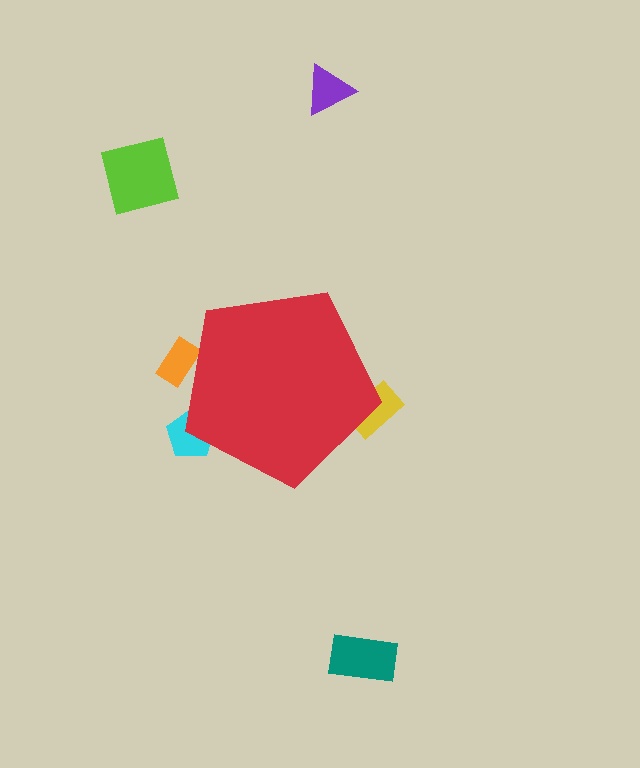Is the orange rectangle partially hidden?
Yes, the orange rectangle is partially hidden behind the red pentagon.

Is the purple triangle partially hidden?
No, the purple triangle is fully visible.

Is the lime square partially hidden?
No, the lime square is fully visible.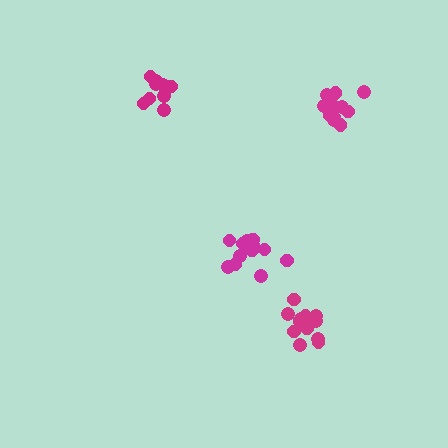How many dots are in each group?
Group 1: 11 dots, Group 2: 14 dots, Group 3: 10 dots, Group 4: 13 dots (48 total).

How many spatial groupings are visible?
There are 4 spatial groupings.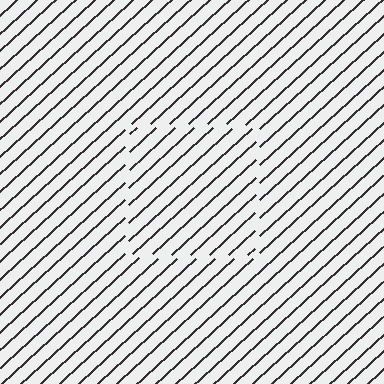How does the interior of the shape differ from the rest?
The interior of the shape contains the same grating, shifted by half a period — the contour is defined by the phase discontinuity where line-ends from the inner and outer gratings abut.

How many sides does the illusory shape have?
4 sides — the line-ends trace a square.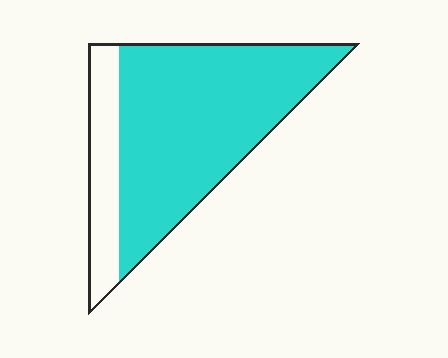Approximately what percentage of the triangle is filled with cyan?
Approximately 80%.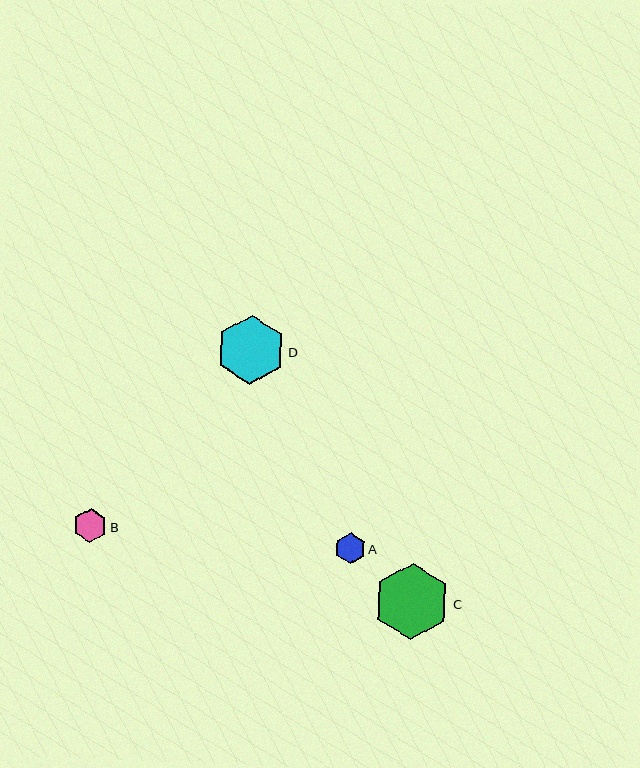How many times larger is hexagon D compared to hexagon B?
Hexagon D is approximately 2.0 times the size of hexagon B.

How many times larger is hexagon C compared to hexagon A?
Hexagon C is approximately 2.5 times the size of hexagon A.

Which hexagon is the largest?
Hexagon C is the largest with a size of approximately 76 pixels.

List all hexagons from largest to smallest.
From largest to smallest: C, D, B, A.